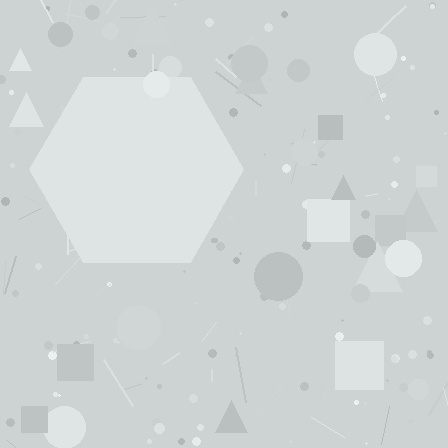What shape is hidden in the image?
A hexagon is hidden in the image.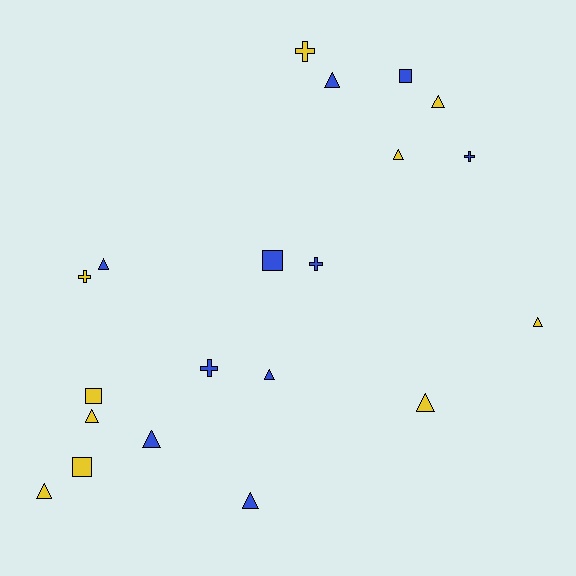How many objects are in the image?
There are 20 objects.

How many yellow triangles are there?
There are 6 yellow triangles.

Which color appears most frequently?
Blue, with 10 objects.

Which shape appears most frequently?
Triangle, with 11 objects.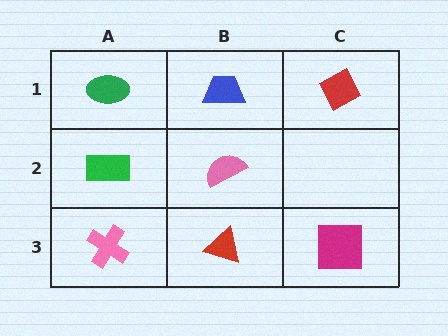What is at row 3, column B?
A red triangle.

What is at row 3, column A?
A pink cross.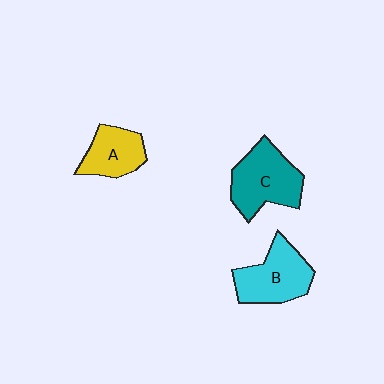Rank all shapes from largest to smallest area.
From largest to smallest: C (teal), B (cyan), A (yellow).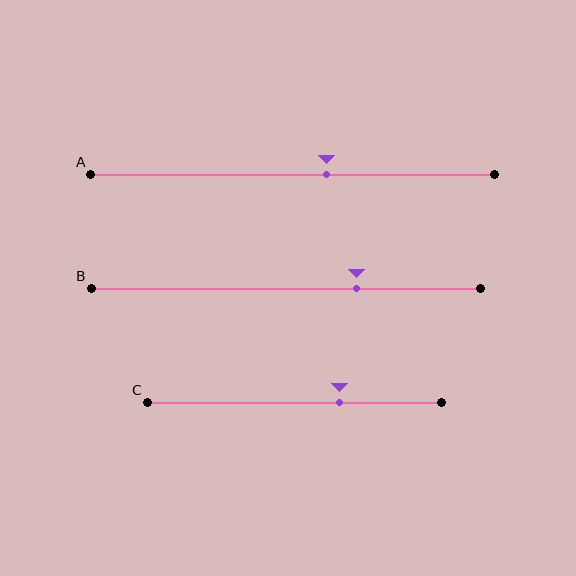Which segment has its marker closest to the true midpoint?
Segment A has its marker closest to the true midpoint.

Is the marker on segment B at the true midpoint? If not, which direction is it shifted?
No, the marker on segment B is shifted to the right by about 18% of the segment length.